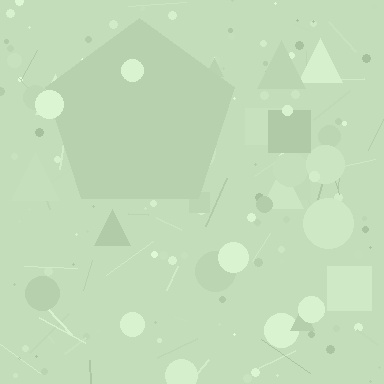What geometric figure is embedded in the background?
A pentagon is embedded in the background.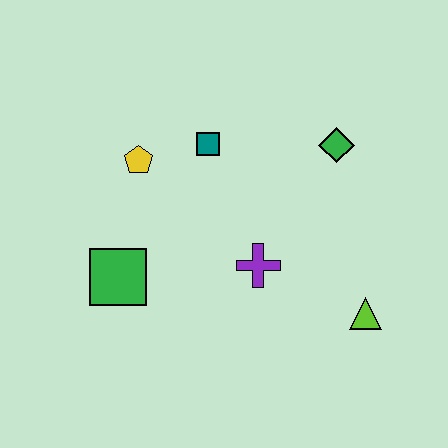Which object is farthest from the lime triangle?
The yellow pentagon is farthest from the lime triangle.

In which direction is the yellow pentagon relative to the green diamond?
The yellow pentagon is to the left of the green diamond.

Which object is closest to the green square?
The yellow pentagon is closest to the green square.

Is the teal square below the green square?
No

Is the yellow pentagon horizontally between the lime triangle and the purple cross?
No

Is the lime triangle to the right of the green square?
Yes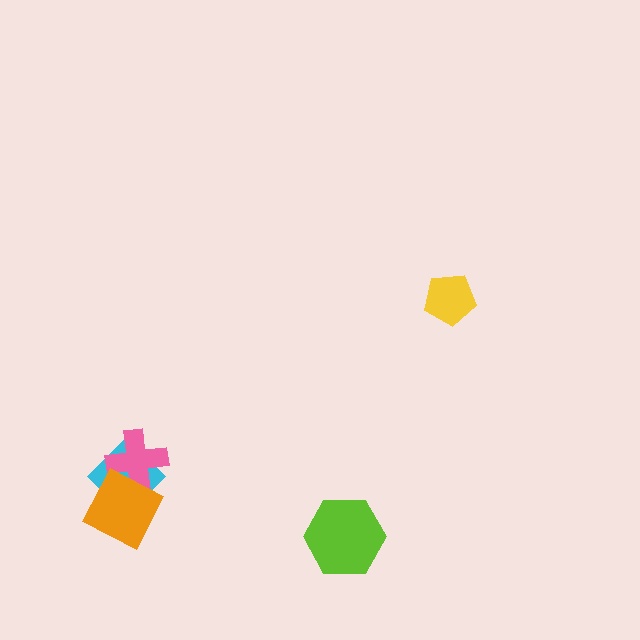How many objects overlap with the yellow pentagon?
0 objects overlap with the yellow pentagon.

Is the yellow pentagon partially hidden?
No, no other shape covers it.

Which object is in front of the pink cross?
The orange diamond is in front of the pink cross.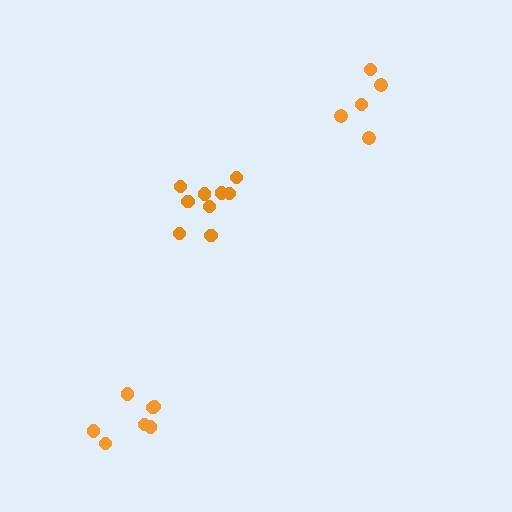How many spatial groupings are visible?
There are 3 spatial groupings.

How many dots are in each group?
Group 1: 7 dots, Group 2: 9 dots, Group 3: 5 dots (21 total).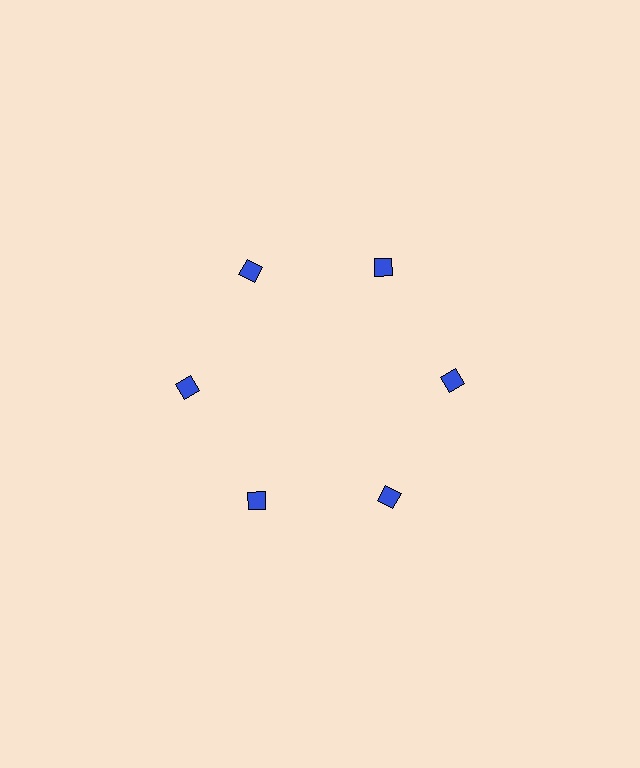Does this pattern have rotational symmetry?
Yes, this pattern has 6-fold rotational symmetry. It looks the same after rotating 60 degrees around the center.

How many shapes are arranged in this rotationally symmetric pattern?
There are 6 shapes, arranged in 6 groups of 1.